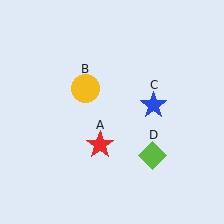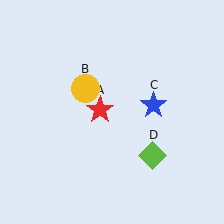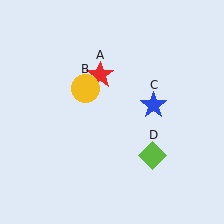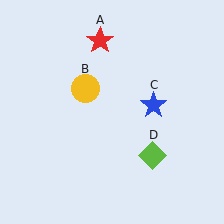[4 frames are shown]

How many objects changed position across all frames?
1 object changed position: red star (object A).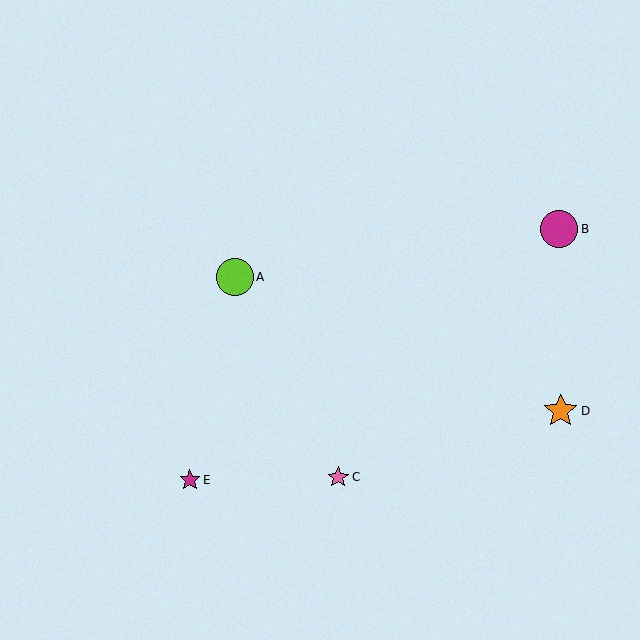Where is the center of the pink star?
The center of the pink star is at (338, 477).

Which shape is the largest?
The magenta circle (labeled B) is the largest.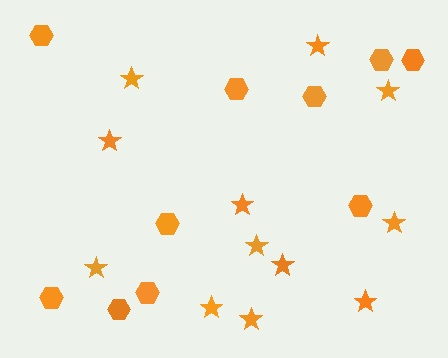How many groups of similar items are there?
There are 2 groups: one group of stars (12) and one group of hexagons (10).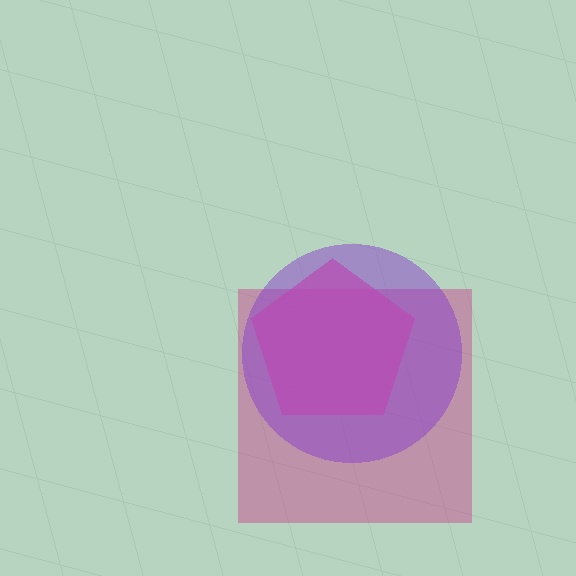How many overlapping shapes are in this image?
There are 3 overlapping shapes in the image.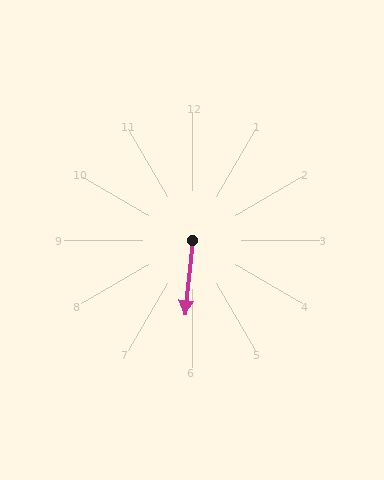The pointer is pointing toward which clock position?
Roughly 6 o'clock.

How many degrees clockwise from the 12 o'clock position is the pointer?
Approximately 186 degrees.